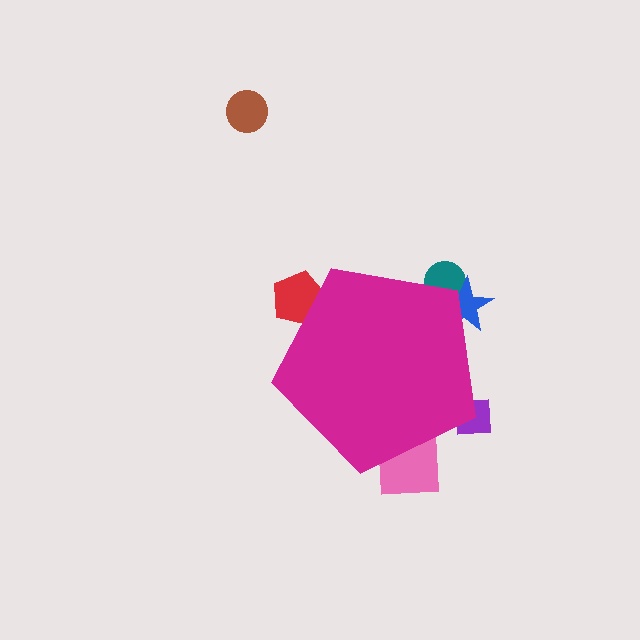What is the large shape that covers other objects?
A magenta pentagon.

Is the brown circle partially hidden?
No, the brown circle is fully visible.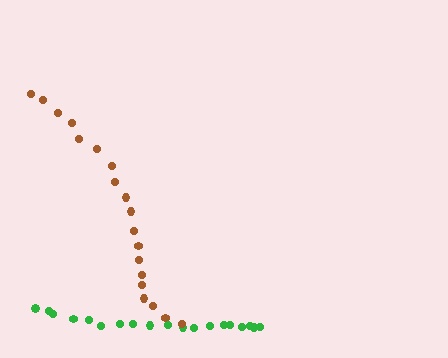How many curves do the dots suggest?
There are 2 distinct paths.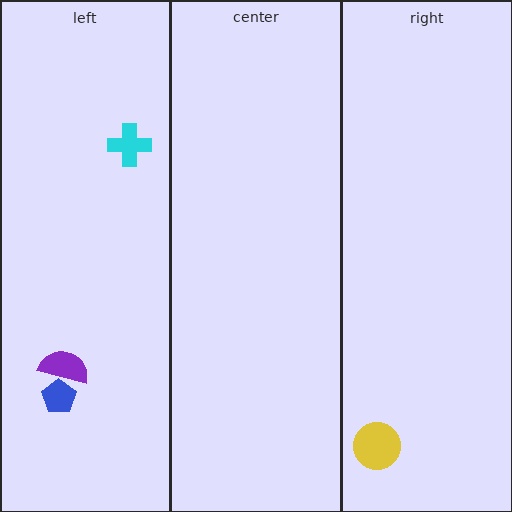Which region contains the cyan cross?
The left region.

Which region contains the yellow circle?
The right region.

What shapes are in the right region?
The yellow circle.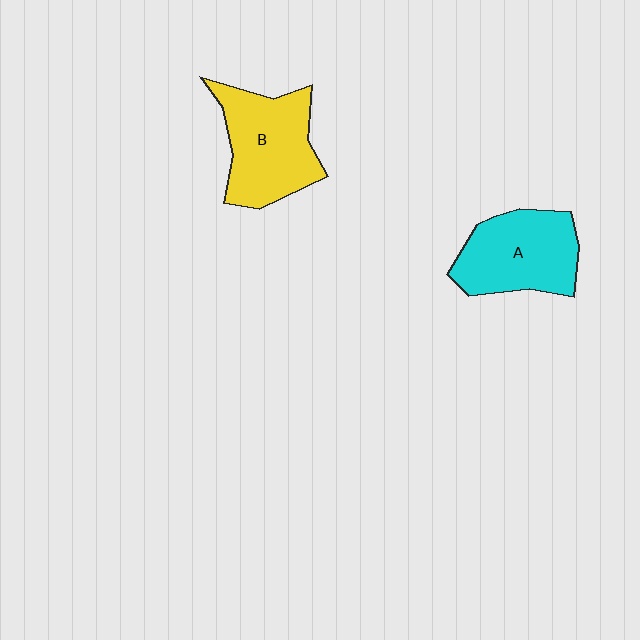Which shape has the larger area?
Shape B (yellow).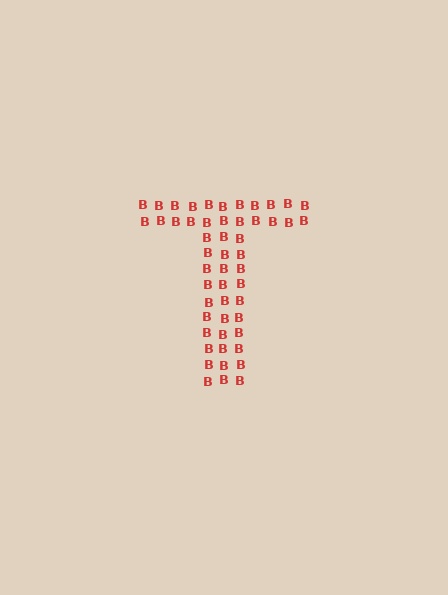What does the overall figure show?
The overall figure shows the letter T.